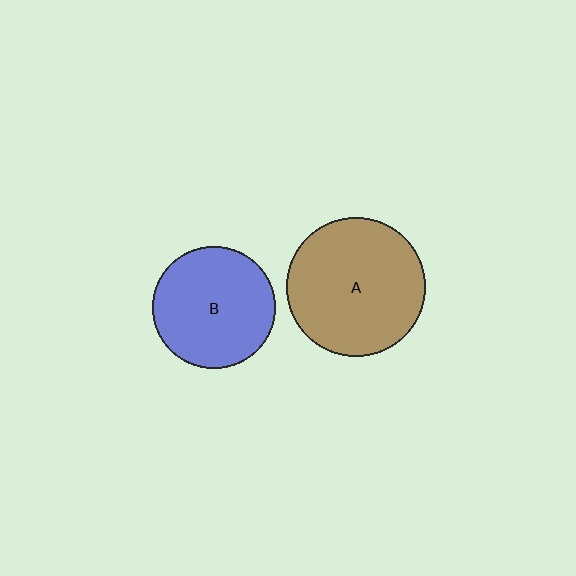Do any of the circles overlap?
No, none of the circles overlap.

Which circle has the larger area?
Circle A (brown).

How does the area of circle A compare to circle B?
Approximately 1.3 times.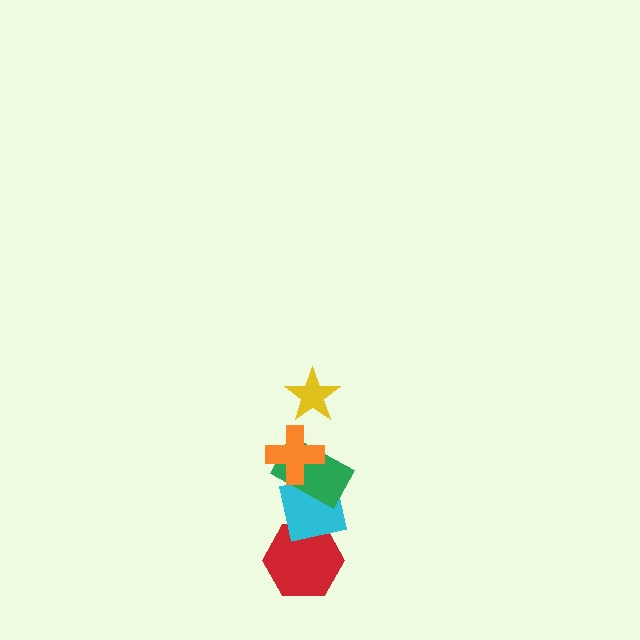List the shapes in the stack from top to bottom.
From top to bottom: the yellow star, the orange cross, the green rectangle, the cyan square, the red hexagon.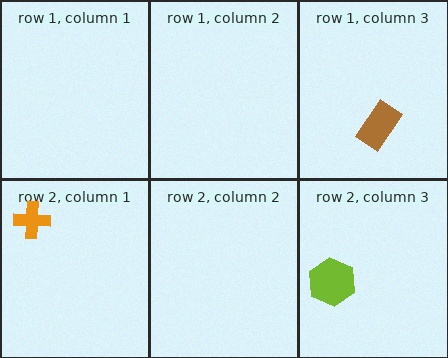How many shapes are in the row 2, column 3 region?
1.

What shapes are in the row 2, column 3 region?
The lime hexagon.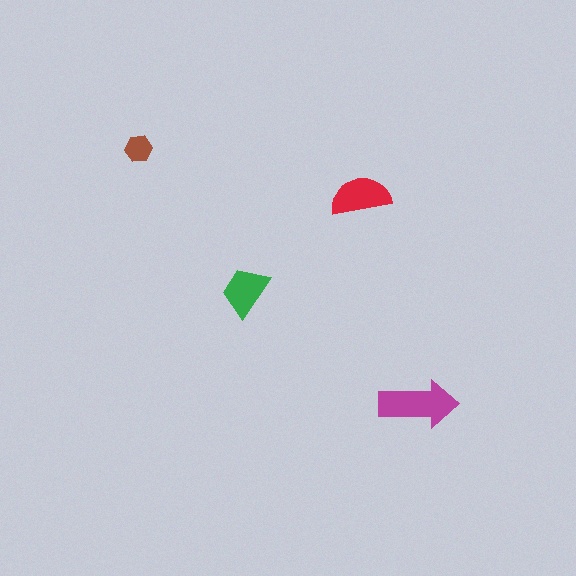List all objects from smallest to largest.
The brown hexagon, the green trapezoid, the red semicircle, the magenta arrow.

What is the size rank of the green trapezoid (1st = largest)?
3rd.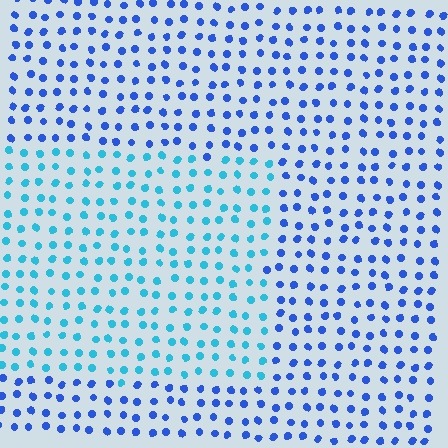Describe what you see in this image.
The image is filled with small blue elements in a uniform arrangement. A rectangle-shaped region is visible where the elements are tinted to a slightly different hue, forming a subtle color boundary.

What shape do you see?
I see a rectangle.